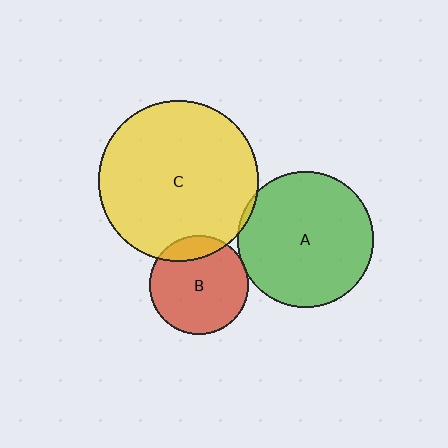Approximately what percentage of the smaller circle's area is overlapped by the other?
Approximately 15%.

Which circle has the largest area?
Circle C (yellow).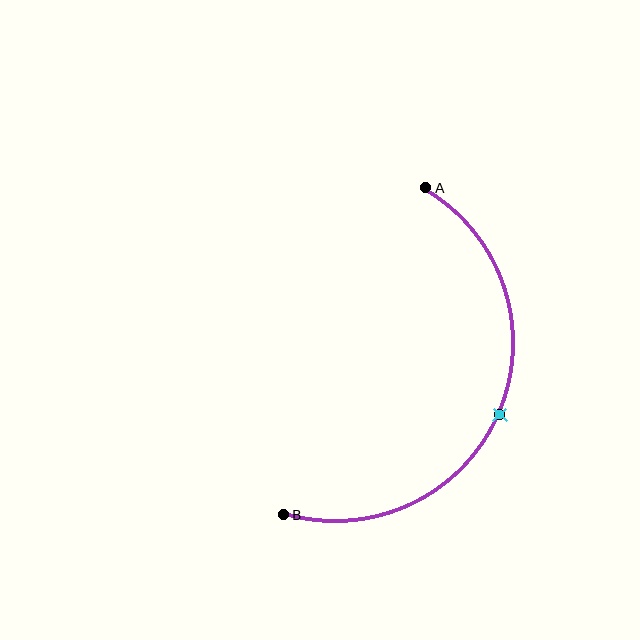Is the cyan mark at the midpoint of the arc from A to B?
Yes. The cyan mark lies on the arc at equal arc-length from both A and B — it is the arc midpoint.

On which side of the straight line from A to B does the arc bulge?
The arc bulges to the right of the straight line connecting A and B.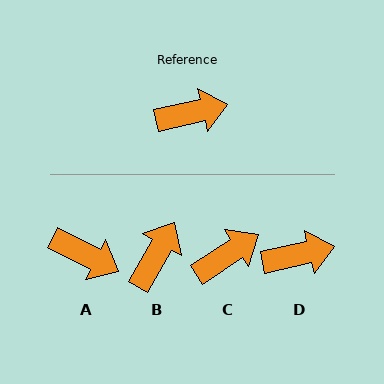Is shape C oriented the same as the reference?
No, it is off by about 21 degrees.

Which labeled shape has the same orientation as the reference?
D.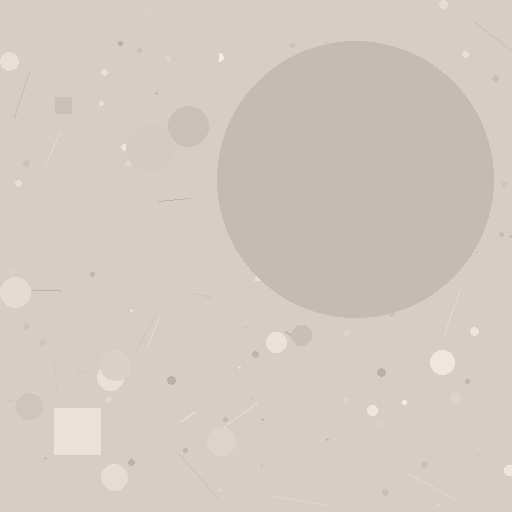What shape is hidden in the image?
A circle is hidden in the image.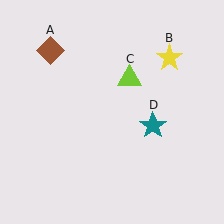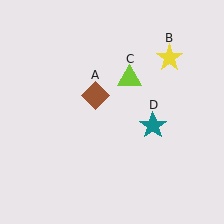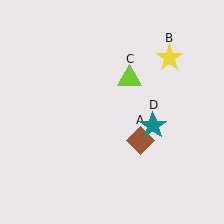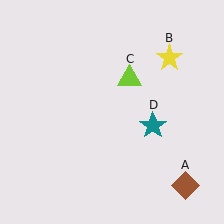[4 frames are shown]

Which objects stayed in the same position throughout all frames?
Yellow star (object B) and lime triangle (object C) and teal star (object D) remained stationary.